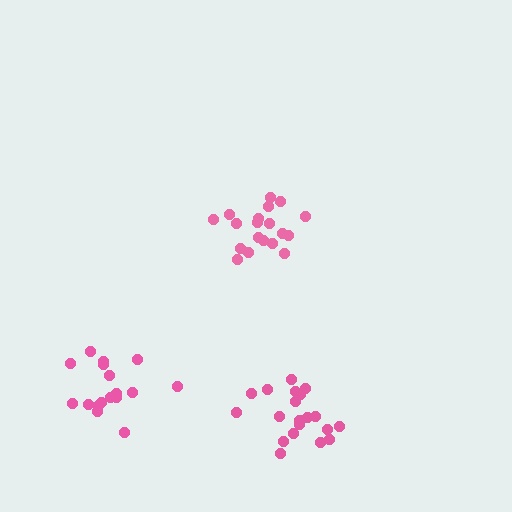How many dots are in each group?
Group 1: 19 dots, Group 2: 20 dots, Group 3: 17 dots (56 total).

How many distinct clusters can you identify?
There are 3 distinct clusters.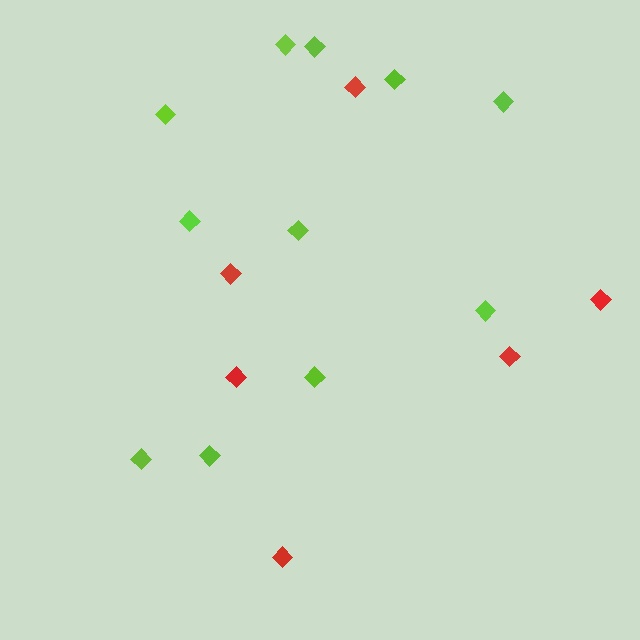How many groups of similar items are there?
There are 2 groups: one group of lime diamonds (11) and one group of red diamonds (6).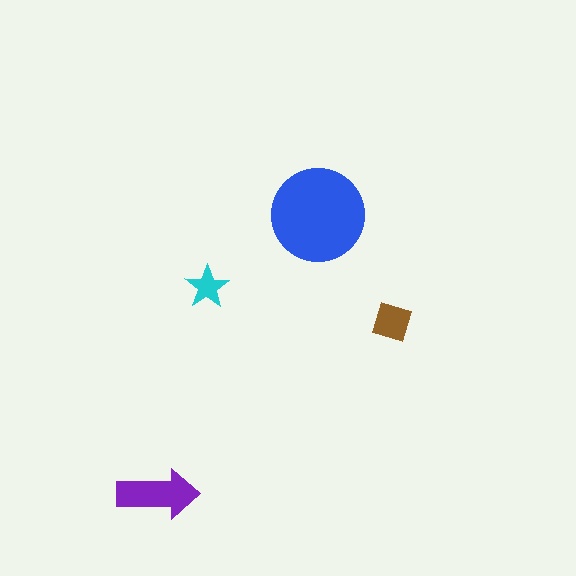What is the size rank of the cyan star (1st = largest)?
4th.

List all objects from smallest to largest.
The cyan star, the brown square, the purple arrow, the blue circle.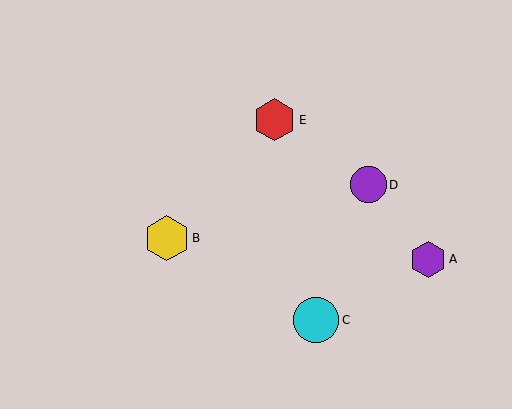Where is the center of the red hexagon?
The center of the red hexagon is at (275, 120).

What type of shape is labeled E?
Shape E is a red hexagon.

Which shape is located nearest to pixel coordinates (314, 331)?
The cyan circle (labeled C) at (316, 320) is nearest to that location.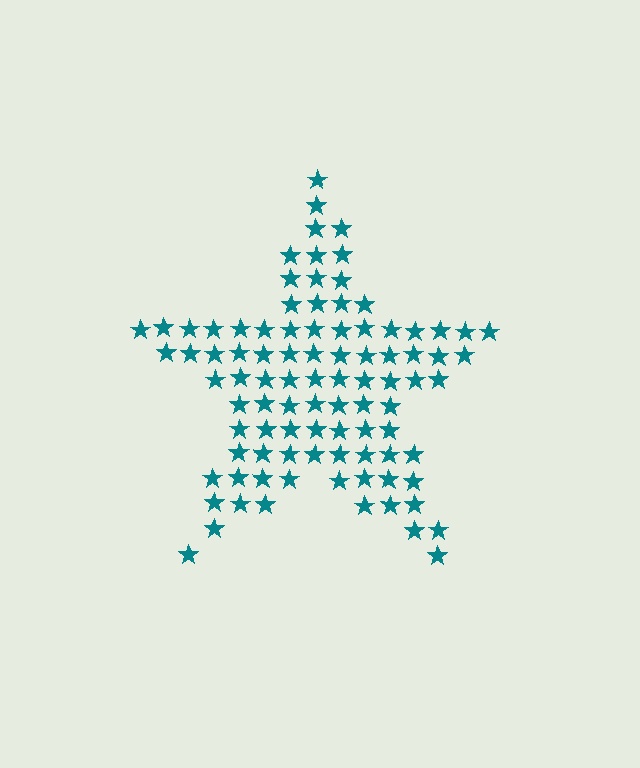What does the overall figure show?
The overall figure shows a star.